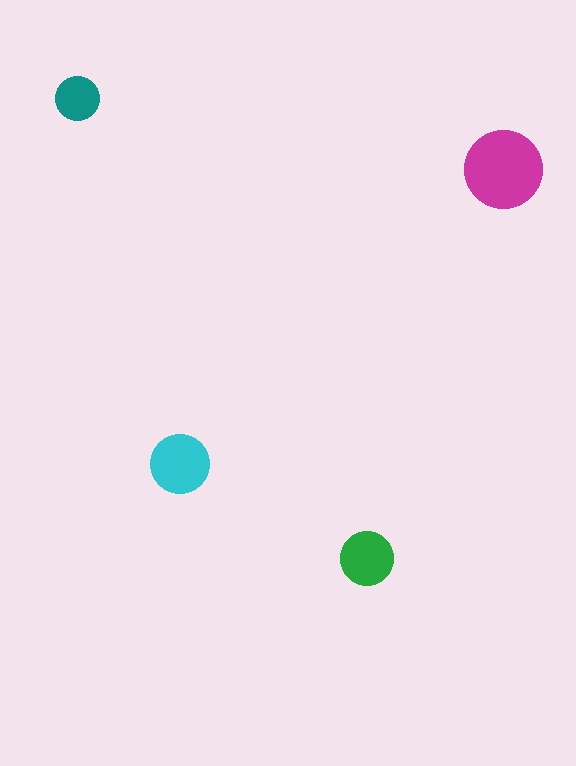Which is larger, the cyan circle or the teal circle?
The cyan one.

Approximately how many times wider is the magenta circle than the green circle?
About 1.5 times wider.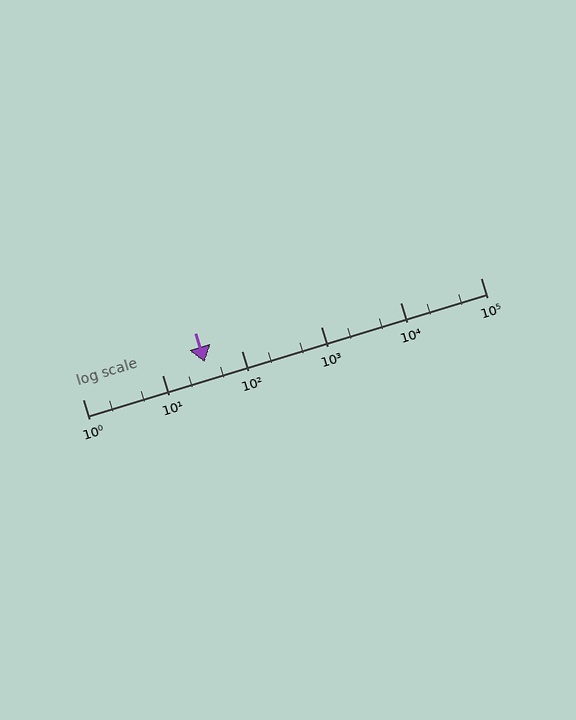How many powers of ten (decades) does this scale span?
The scale spans 5 decades, from 1 to 100000.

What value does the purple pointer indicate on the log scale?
The pointer indicates approximately 34.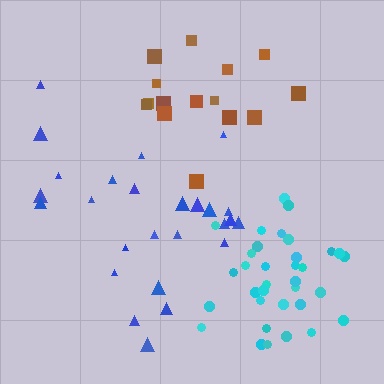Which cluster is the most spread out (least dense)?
Blue.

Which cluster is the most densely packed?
Cyan.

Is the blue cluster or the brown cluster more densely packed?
Brown.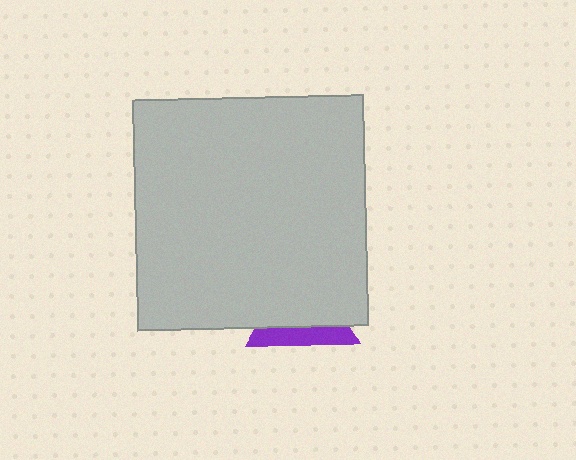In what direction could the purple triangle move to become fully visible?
The purple triangle could move down. That would shift it out from behind the light gray square entirely.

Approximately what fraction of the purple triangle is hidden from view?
Roughly 67% of the purple triangle is hidden behind the light gray square.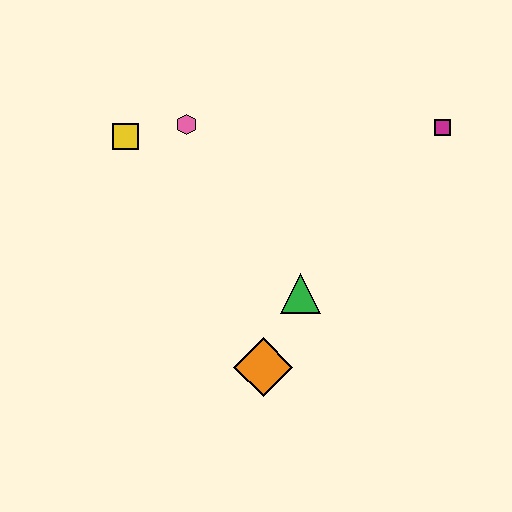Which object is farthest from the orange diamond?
The magenta square is farthest from the orange diamond.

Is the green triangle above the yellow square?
No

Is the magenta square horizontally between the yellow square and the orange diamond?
No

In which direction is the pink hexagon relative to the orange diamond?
The pink hexagon is above the orange diamond.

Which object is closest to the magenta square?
The green triangle is closest to the magenta square.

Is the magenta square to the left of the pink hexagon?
No